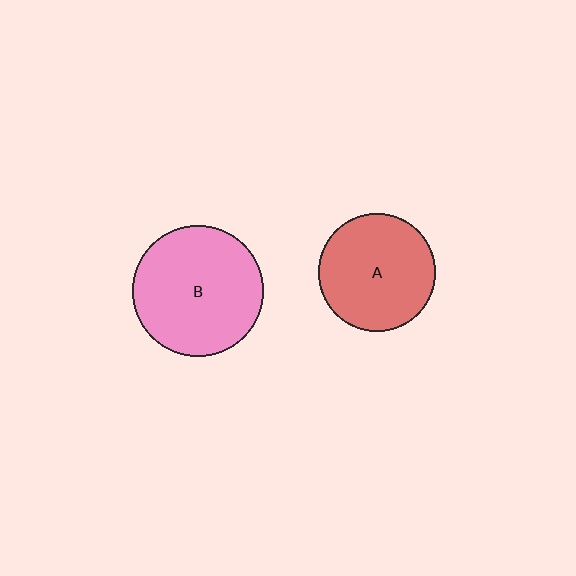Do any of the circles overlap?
No, none of the circles overlap.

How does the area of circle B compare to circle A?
Approximately 1.3 times.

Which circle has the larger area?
Circle B (pink).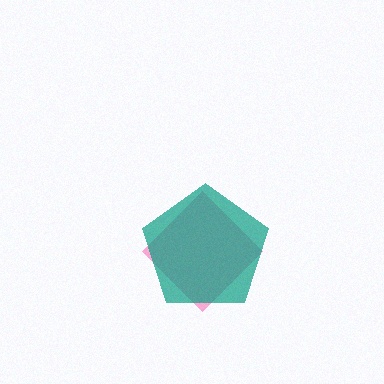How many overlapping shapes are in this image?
There are 2 overlapping shapes in the image.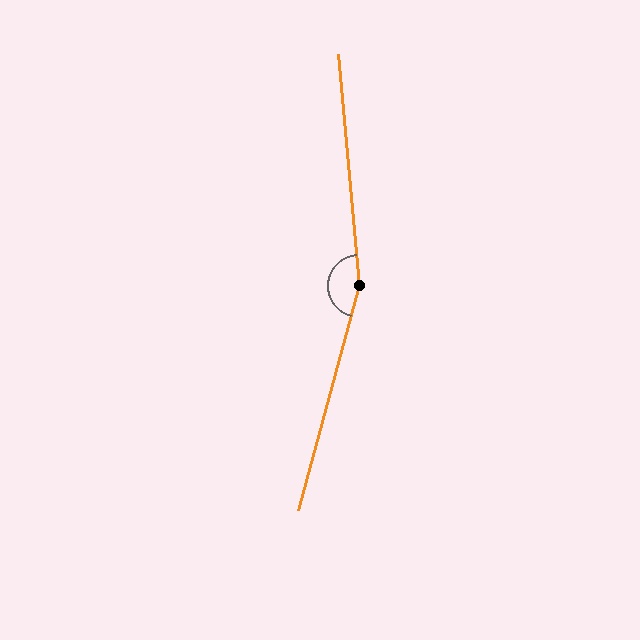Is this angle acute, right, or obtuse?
It is obtuse.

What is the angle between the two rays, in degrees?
Approximately 160 degrees.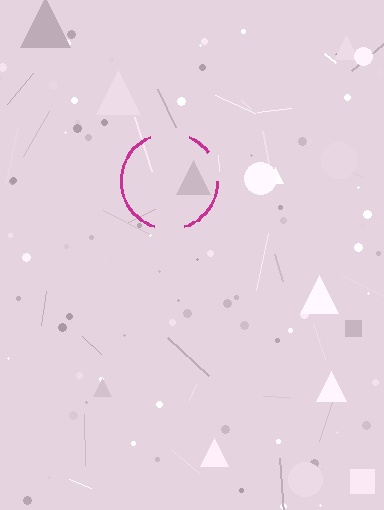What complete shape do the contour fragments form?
The contour fragments form a circle.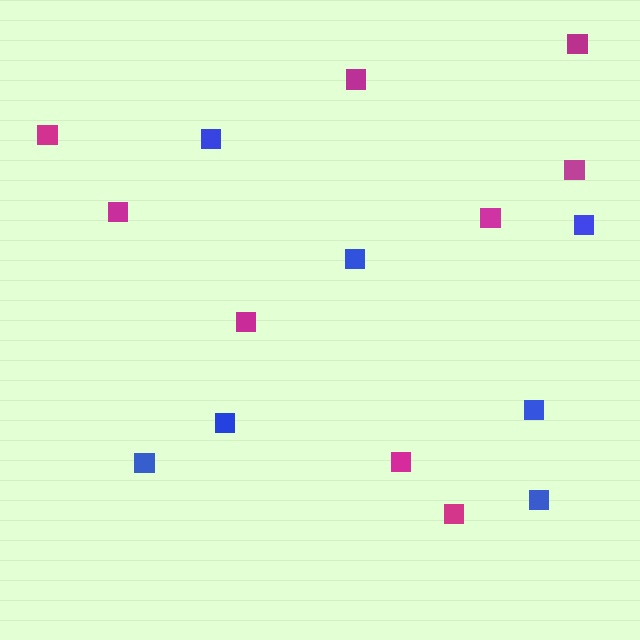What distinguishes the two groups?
There are 2 groups: one group of blue squares (7) and one group of magenta squares (9).